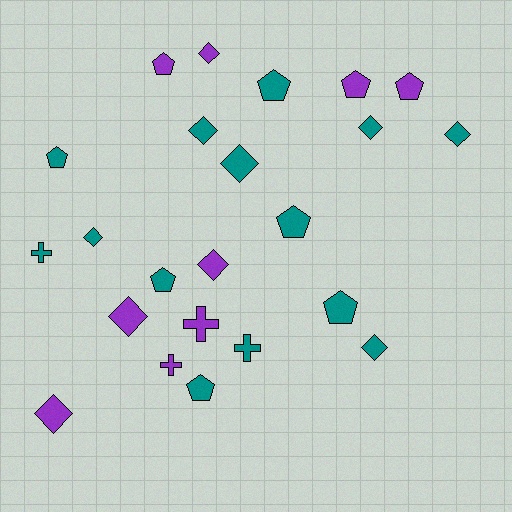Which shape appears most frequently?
Diamond, with 10 objects.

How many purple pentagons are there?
There are 3 purple pentagons.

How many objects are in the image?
There are 23 objects.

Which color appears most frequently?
Teal, with 14 objects.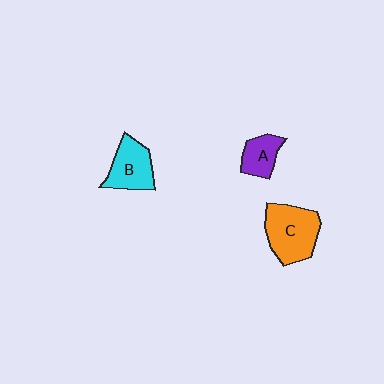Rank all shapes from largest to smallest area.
From largest to smallest: C (orange), B (cyan), A (purple).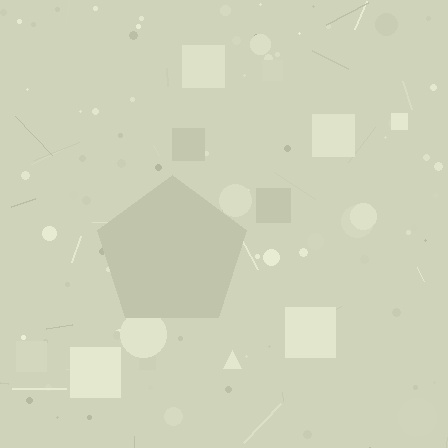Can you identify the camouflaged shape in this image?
The camouflaged shape is a pentagon.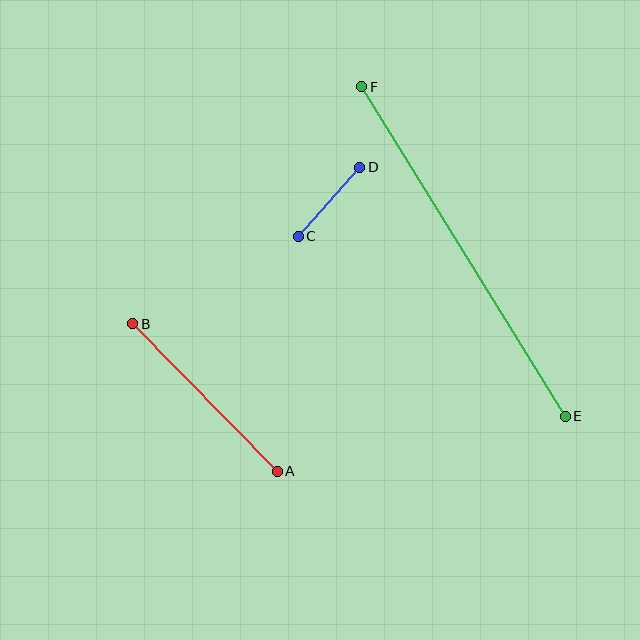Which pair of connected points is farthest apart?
Points E and F are farthest apart.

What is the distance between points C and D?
The distance is approximately 92 pixels.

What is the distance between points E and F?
The distance is approximately 388 pixels.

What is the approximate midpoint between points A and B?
The midpoint is at approximately (205, 398) pixels.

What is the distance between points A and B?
The distance is approximately 207 pixels.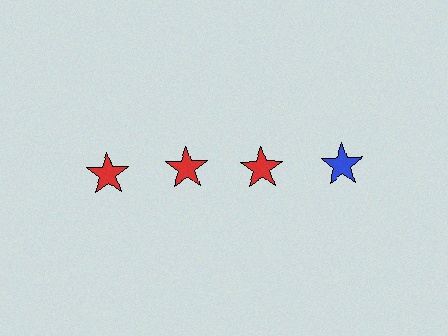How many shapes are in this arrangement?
There are 4 shapes arranged in a grid pattern.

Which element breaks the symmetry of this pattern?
The blue star in the top row, second from right column breaks the symmetry. All other shapes are red stars.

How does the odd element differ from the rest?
It has a different color: blue instead of red.